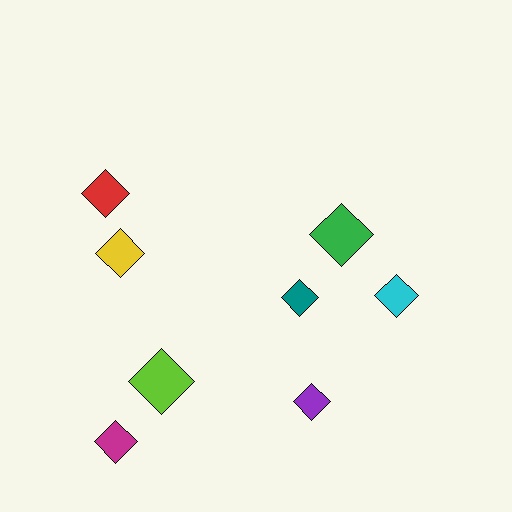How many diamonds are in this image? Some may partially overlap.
There are 8 diamonds.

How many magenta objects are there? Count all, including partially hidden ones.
There is 1 magenta object.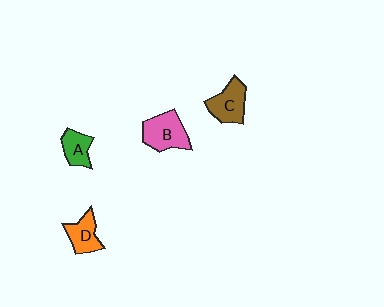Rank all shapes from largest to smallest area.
From largest to smallest: B (pink), C (brown), D (orange), A (green).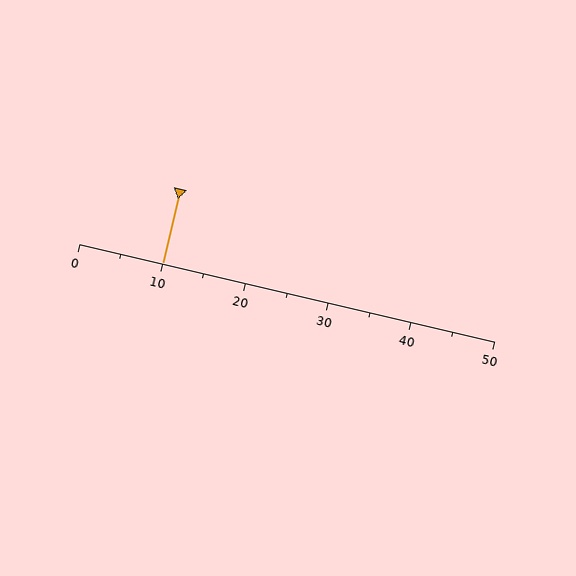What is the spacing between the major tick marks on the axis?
The major ticks are spaced 10 apart.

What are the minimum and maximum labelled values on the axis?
The axis runs from 0 to 50.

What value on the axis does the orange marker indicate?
The marker indicates approximately 10.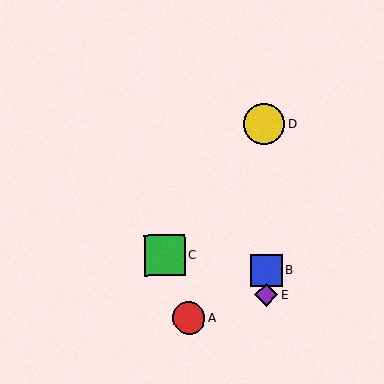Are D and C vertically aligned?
No, D is at x≈264 and C is at x≈165.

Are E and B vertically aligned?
Yes, both are at x≈266.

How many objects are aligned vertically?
3 objects (B, D, E) are aligned vertically.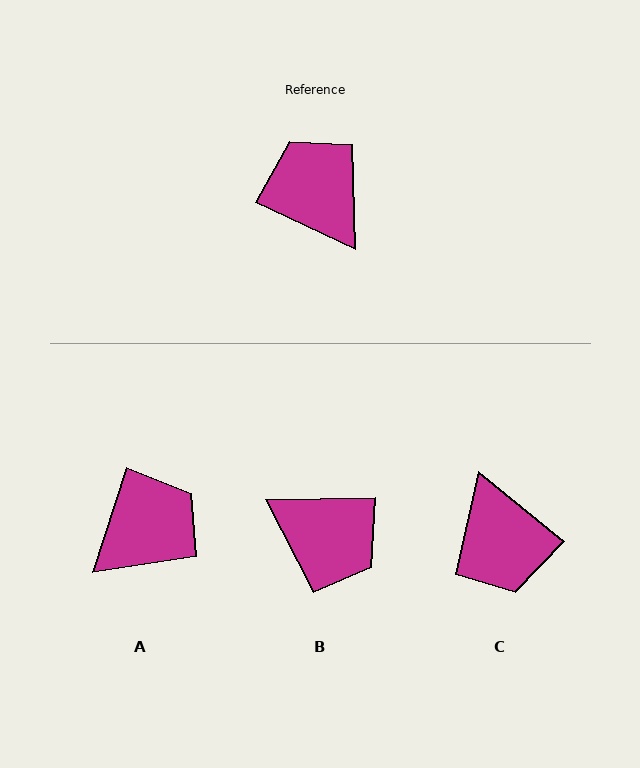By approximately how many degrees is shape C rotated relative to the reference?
Approximately 166 degrees counter-clockwise.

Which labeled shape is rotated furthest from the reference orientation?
C, about 166 degrees away.